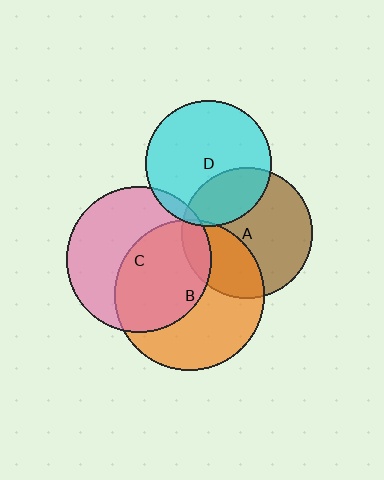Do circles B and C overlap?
Yes.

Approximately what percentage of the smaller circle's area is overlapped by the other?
Approximately 50%.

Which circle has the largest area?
Circle B (orange).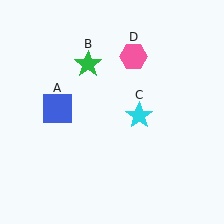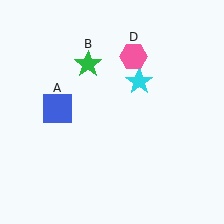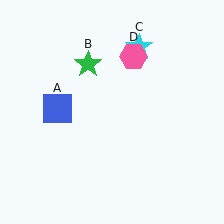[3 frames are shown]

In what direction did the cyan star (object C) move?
The cyan star (object C) moved up.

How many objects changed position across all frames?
1 object changed position: cyan star (object C).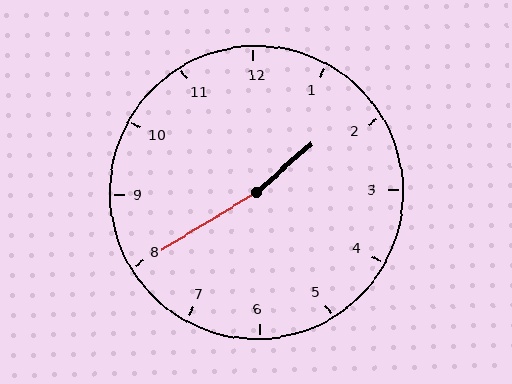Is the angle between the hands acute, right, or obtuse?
It is obtuse.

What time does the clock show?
1:40.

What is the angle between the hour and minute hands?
Approximately 170 degrees.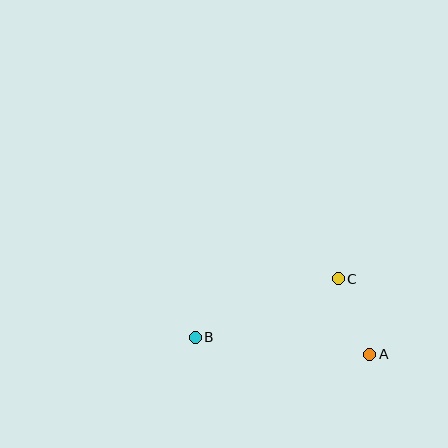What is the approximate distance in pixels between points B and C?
The distance between B and C is approximately 154 pixels.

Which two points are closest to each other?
Points A and C are closest to each other.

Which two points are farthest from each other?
Points A and B are farthest from each other.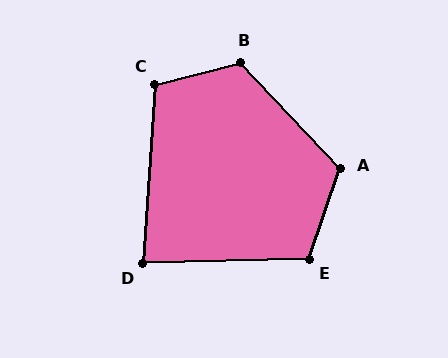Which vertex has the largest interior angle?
B, at approximately 119 degrees.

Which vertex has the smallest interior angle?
D, at approximately 85 degrees.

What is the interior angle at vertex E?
Approximately 110 degrees (obtuse).